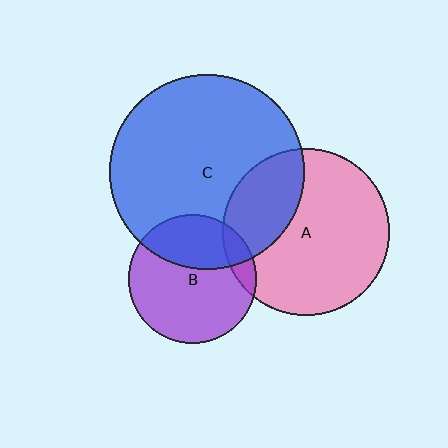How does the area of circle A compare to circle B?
Approximately 1.7 times.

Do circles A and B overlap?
Yes.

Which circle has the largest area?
Circle C (blue).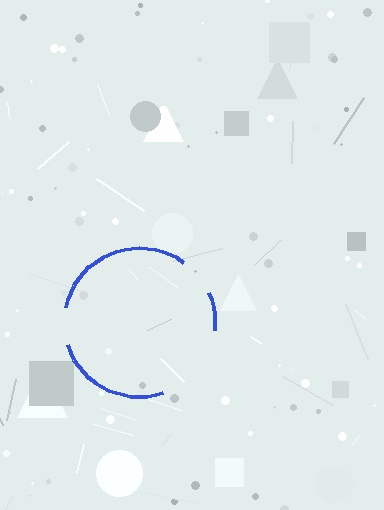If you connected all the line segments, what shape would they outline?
They would outline a circle.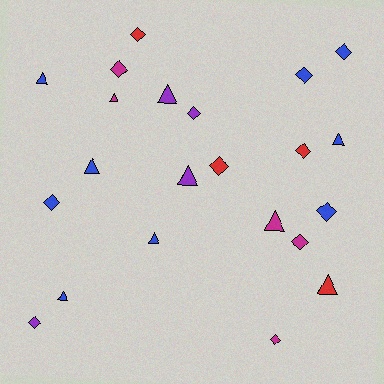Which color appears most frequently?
Blue, with 9 objects.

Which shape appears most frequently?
Diamond, with 12 objects.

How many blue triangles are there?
There are 5 blue triangles.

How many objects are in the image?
There are 22 objects.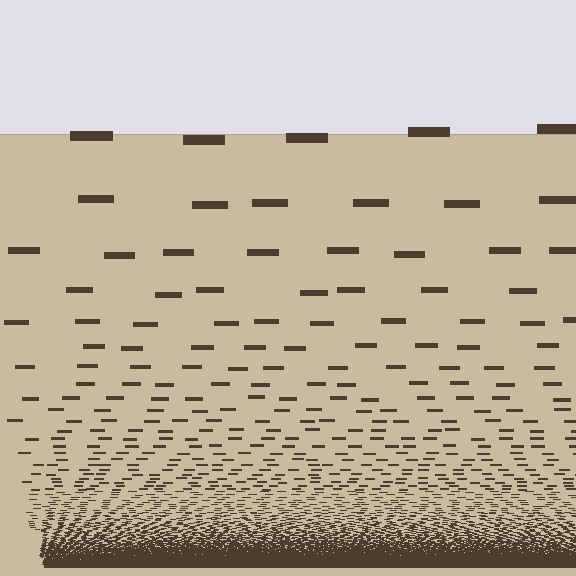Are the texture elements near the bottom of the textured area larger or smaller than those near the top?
Smaller. The gradient is inverted — elements near the bottom are smaller and denser.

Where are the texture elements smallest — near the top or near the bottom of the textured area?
Near the bottom.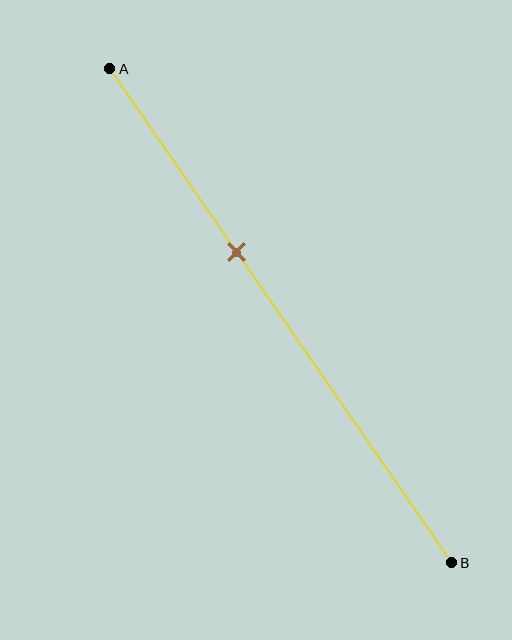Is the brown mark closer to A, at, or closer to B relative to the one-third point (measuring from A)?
The brown mark is closer to point B than the one-third point of segment AB.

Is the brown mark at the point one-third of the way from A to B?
No, the mark is at about 35% from A, not at the 33% one-third point.